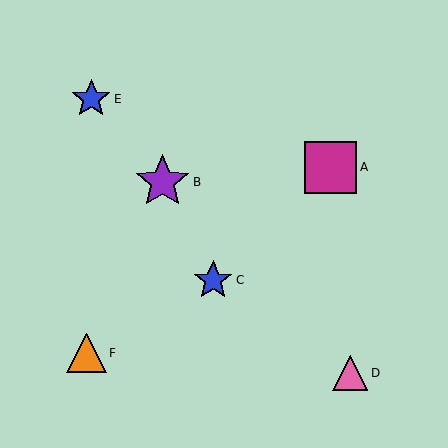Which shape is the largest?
The purple star (labeled B) is the largest.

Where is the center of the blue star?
The center of the blue star is at (91, 99).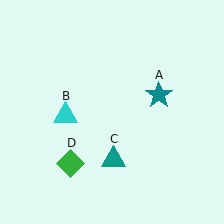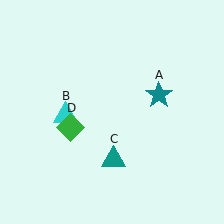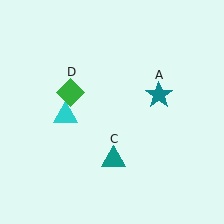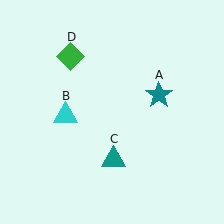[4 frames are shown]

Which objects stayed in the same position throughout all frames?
Teal star (object A) and cyan triangle (object B) and teal triangle (object C) remained stationary.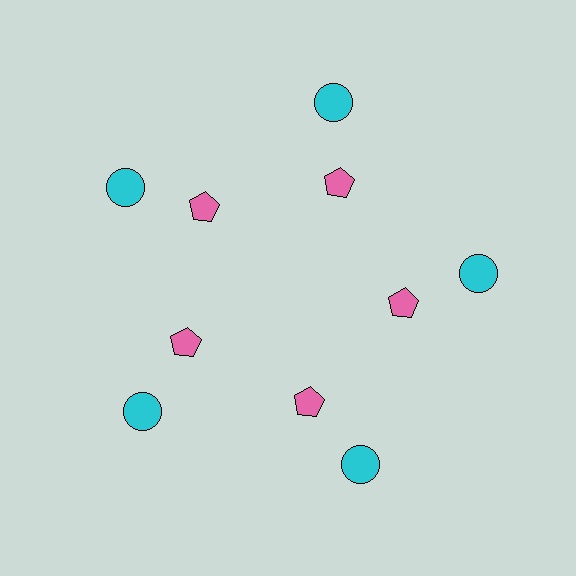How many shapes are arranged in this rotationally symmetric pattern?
There are 10 shapes, arranged in 5 groups of 2.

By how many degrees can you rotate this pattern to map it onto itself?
The pattern maps onto itself every 72 degrees of rotation.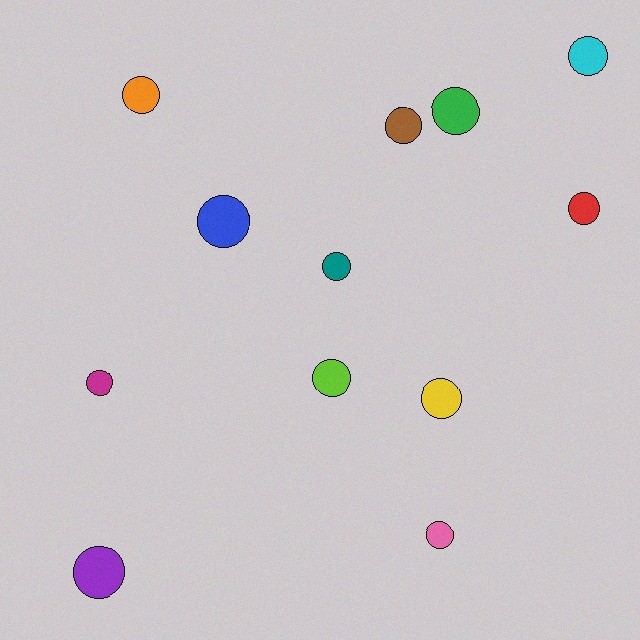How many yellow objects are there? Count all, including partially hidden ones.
There is 1 yellow object.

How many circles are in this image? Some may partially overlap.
There are 12 circles.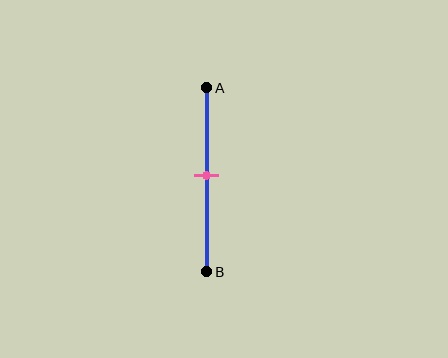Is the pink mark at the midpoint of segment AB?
Yes, the mark is approximately at the midpoint.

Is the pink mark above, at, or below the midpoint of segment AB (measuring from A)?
The pink mark is approximately at the midpoint of segment AB.